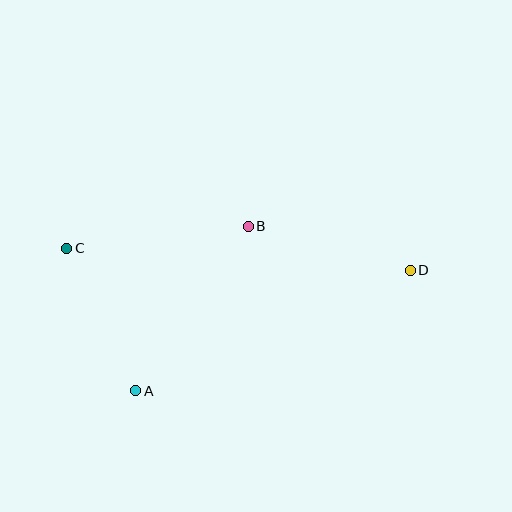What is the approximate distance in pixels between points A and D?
The distance between A and D is approximately 300 pixels.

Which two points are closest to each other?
Points A and C are closest to each other.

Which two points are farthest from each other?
Points C and D are farthest from each other.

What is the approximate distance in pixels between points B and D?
The distance between B and D is approximately 168 pixels.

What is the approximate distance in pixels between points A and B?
The distance between A and B is approximately 199 pixels.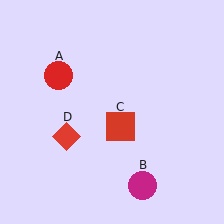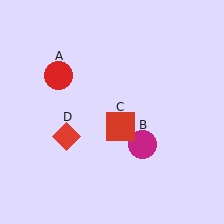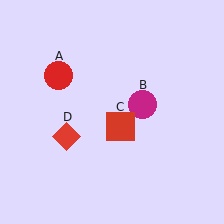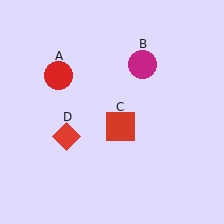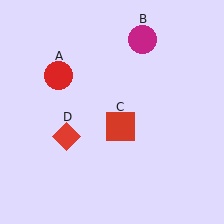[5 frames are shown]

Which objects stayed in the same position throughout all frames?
Red circle (object A) and red square (object C) and red diamond (object D) remained stationary.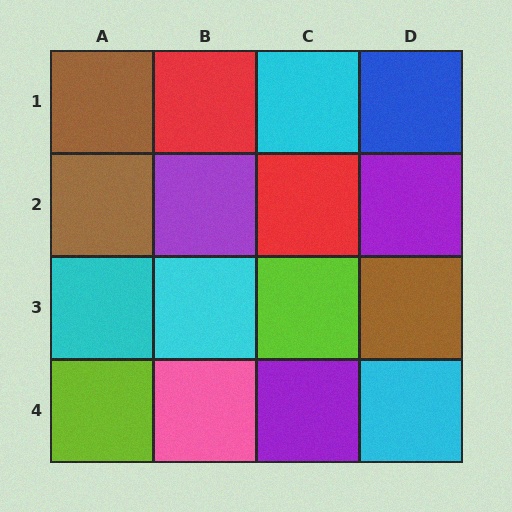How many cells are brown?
3 cells are brown.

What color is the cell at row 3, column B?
Cyan.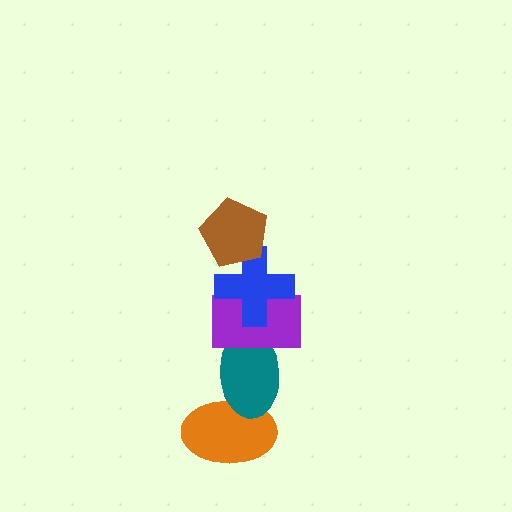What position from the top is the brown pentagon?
The brown pentagon is 1st from the top.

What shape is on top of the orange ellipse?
The teal ellipse is on top of the orange ellipse.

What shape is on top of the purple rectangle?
The blue cross is on top of the purple rectangle.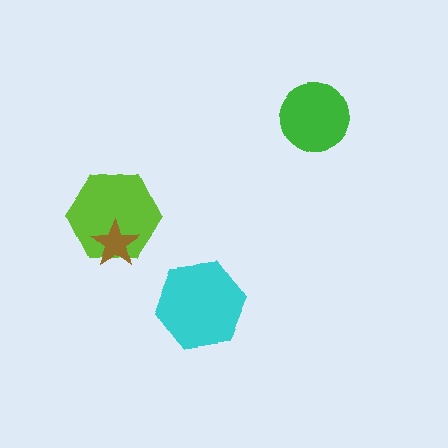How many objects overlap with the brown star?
1 object overlaps with the brown star.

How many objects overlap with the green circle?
0 objects overlap with the green circle.